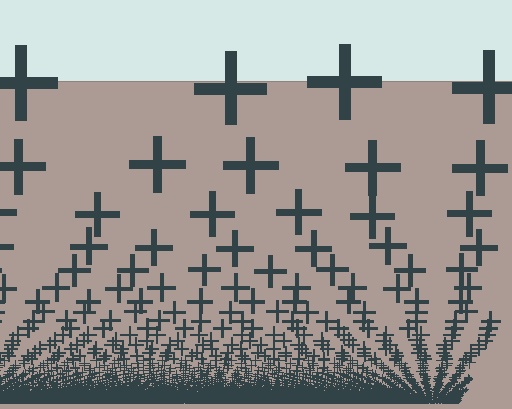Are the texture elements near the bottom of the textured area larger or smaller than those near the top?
Smaller. The gradient is inverted — elements near the bottom are smaller and denser.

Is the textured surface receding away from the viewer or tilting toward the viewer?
The surface appears to tilt toward the viewer. Texture elements get larger and sparser toward the top.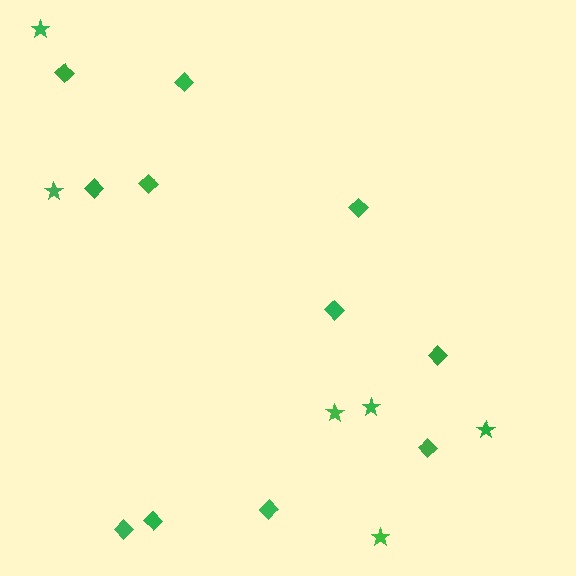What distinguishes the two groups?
There are 2 groups: one group of stars (6) and one group of diamonds (11).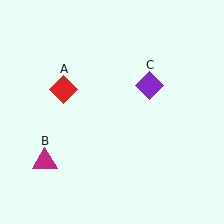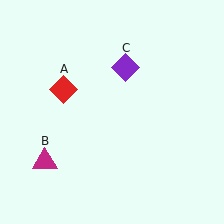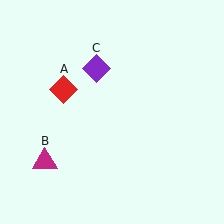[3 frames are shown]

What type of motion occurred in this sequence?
The purple diamond (object C) rotated counterclockwise around the center of the scene.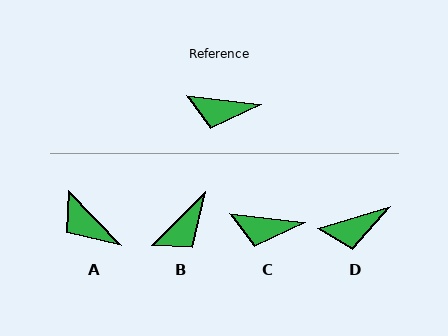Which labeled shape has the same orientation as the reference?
C.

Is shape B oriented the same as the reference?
No, it is off by about 51 degrees.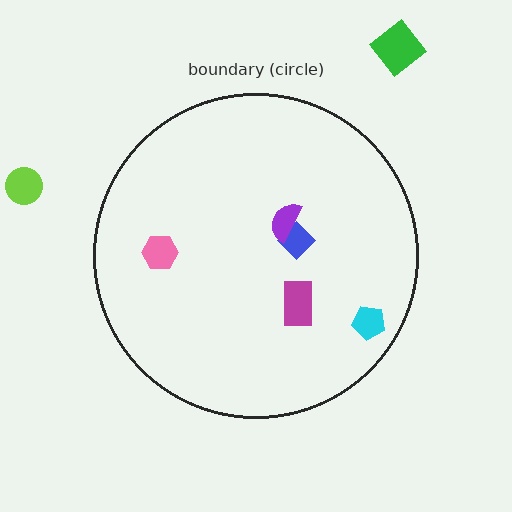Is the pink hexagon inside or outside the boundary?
Inside.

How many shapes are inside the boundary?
5 inside, 2 outside.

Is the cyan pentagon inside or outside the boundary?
Inside.